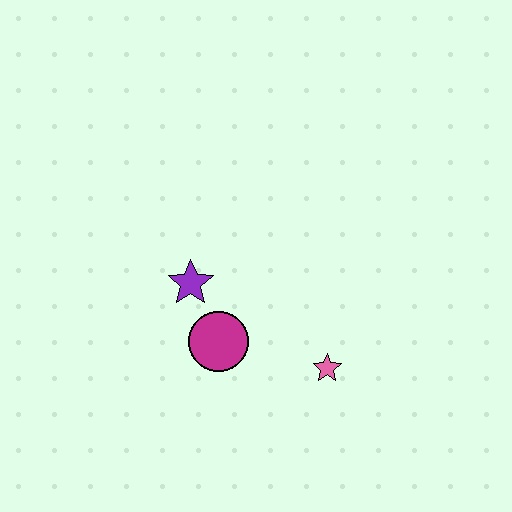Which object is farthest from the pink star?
The purple star is farthest from the pink star.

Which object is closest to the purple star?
The magenta circle is closest to the purple star.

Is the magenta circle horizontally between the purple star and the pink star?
Yes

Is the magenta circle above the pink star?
Yes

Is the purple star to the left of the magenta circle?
Yes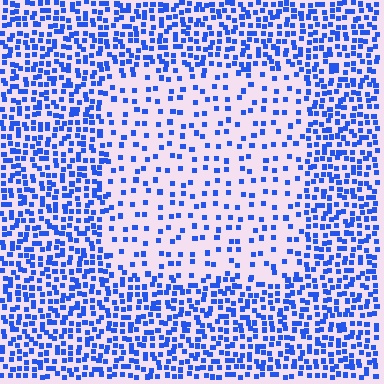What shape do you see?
I see a rectangle.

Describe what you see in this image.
The image contains small blue elements arranged at two different densities. A rectangle-shaped region is visible where the elements are less densely packed than the surrounding area.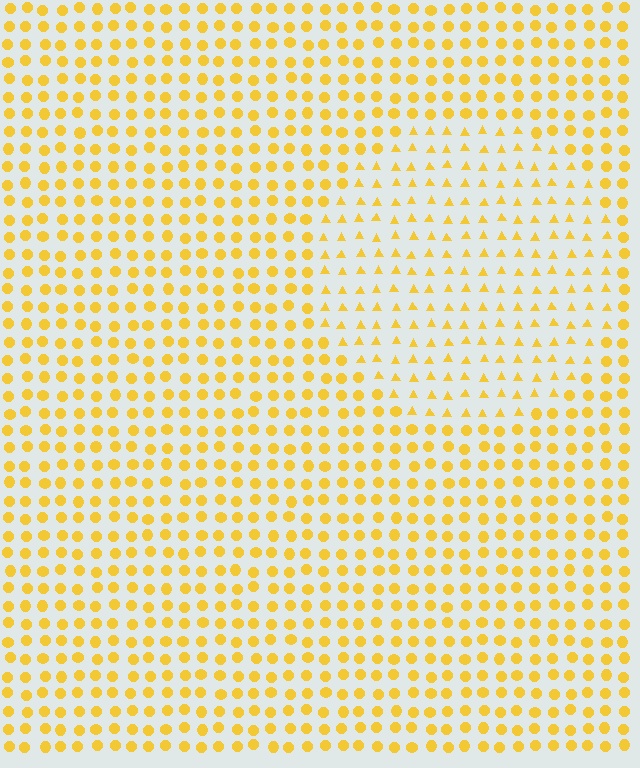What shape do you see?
I see a circle.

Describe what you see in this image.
The image is filled with small yellow elements arranged in a uniform grid. A circle-shaped region contains triangles, while the surrounding area contains circles. The boundary is defined purely by the change in element shape.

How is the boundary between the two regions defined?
The boundary is defined by a change in element shape: triangles inside vs. circles outside. All elements share the same color and spacing.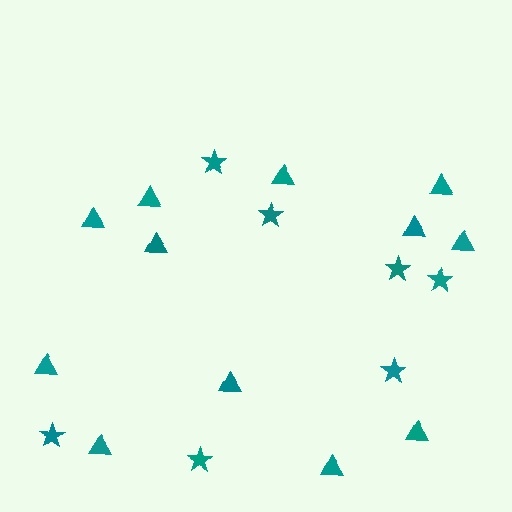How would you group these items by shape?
There are 2 groups: one group of stars (7) and one group of triangles (12).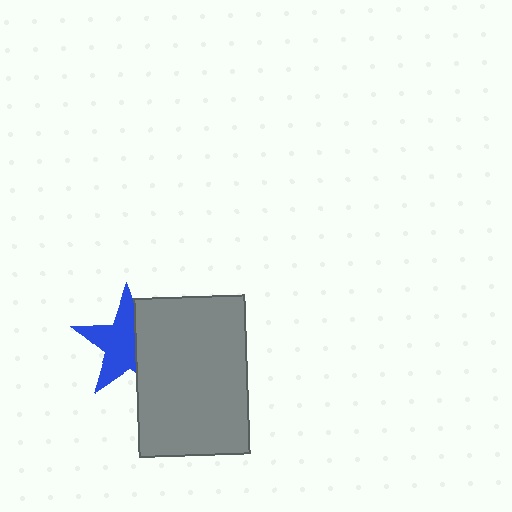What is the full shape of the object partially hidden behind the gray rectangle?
The partially hidden object is a blue star.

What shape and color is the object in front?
The object in front is a gray rectangle.